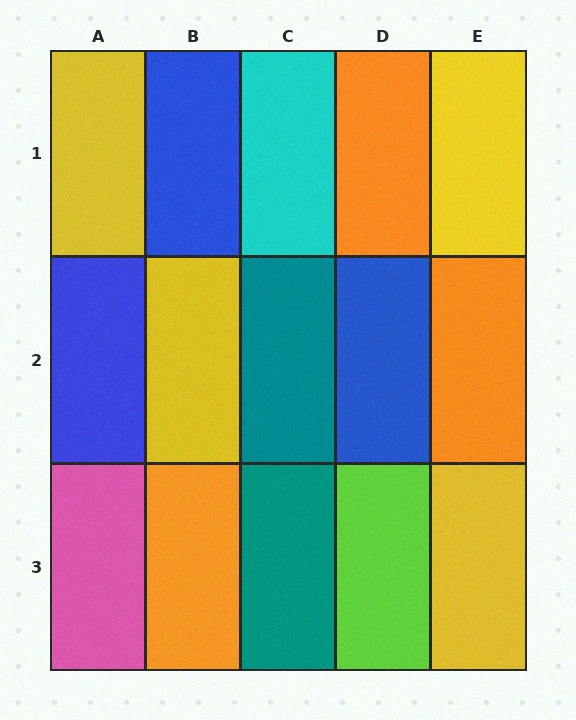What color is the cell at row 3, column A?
Pink.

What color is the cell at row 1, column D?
Orange.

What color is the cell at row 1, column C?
Cyan.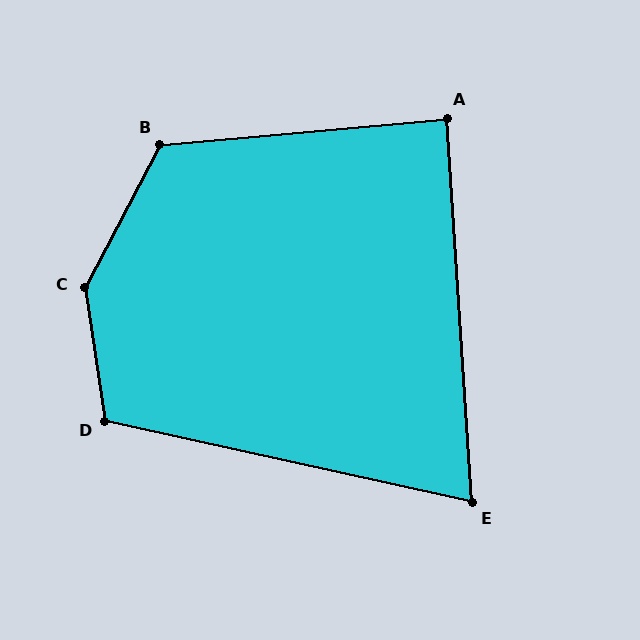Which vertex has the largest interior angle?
C, at approximately 144 degrees.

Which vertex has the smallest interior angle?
E, at approximately 74 degrees.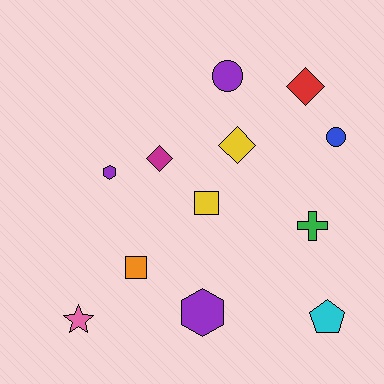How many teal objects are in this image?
There are no teal objects.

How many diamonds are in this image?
There are 3 diamonds.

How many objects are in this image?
There are 12 objects.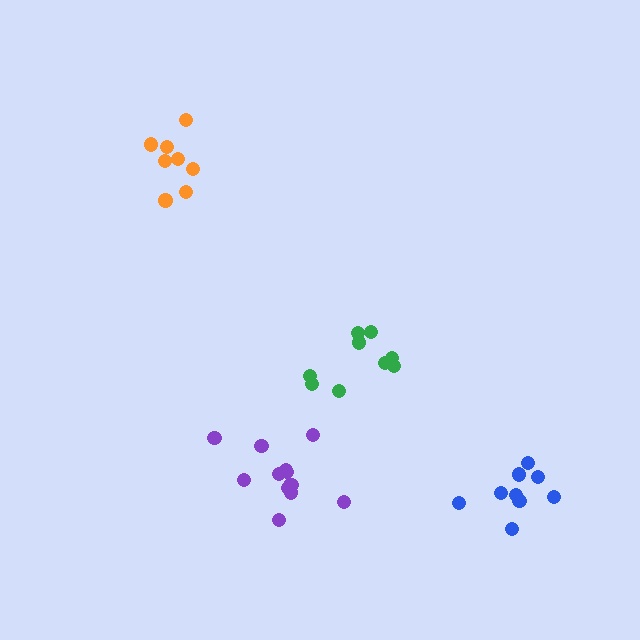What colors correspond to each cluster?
The clusters are colored: orange, green, blue, purple.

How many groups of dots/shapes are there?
There are 4 groups.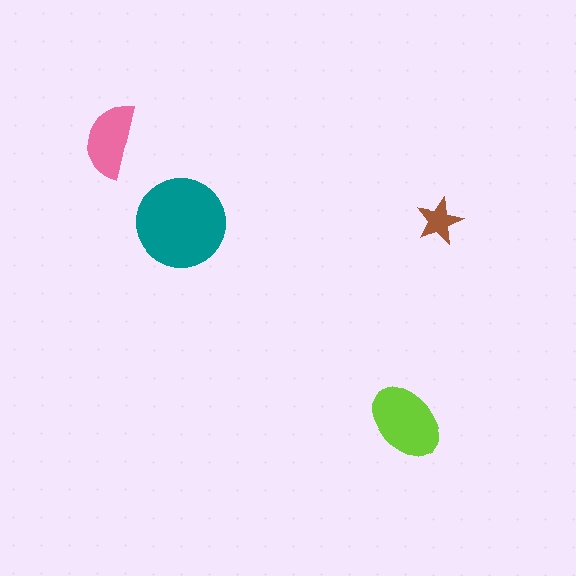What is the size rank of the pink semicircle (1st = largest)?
3rd.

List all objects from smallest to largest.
The brown star, the pink semicircle, the lime ellipse, the teal circle.